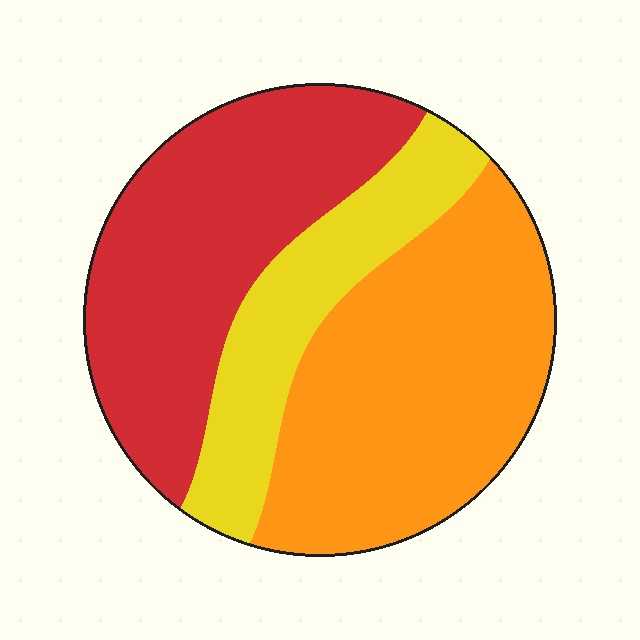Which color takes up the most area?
Orange, at roughly 40%.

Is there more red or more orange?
Orange.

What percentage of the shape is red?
Red takes up about three eighths (3/8) of the shape.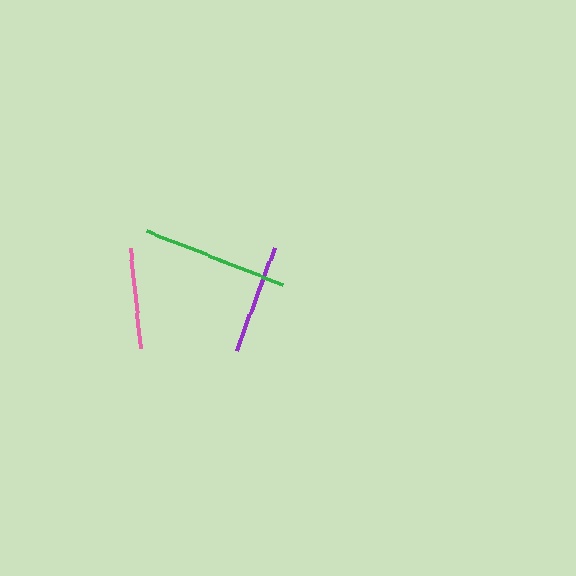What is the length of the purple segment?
The purple segment is approximately 110 pixels long.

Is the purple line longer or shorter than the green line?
The green line is longer than the purple line.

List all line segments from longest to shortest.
From longest to shortest: green, purple, pink.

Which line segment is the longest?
The green line is the longest at approximately 147 pixels.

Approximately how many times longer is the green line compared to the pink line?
The green line is approximately 1.5 times the length of the pink line.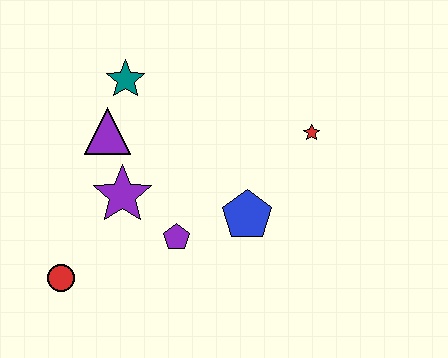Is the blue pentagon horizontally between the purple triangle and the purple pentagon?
No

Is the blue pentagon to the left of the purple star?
No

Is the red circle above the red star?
No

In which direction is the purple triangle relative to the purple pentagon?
The purple triangle is above the purple pentagon.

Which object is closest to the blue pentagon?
The purple pentagon is closest to the blue pentagon.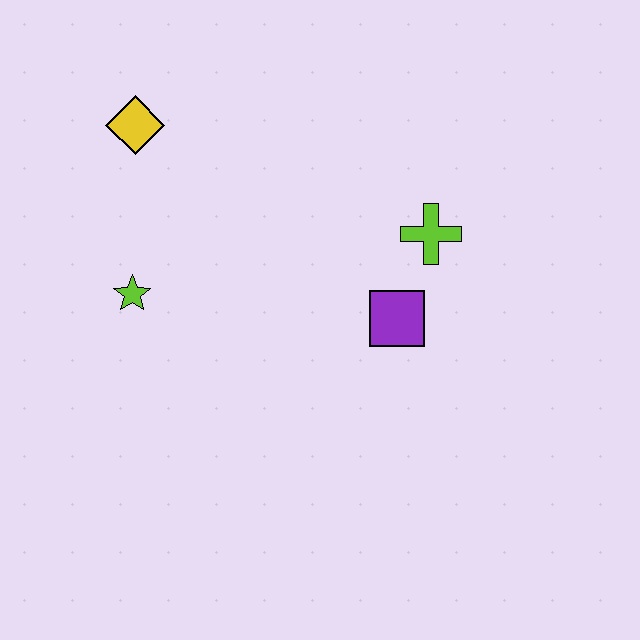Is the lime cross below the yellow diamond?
Yes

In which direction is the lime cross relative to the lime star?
The lime cross is to the right of the lime star.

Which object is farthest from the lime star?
The lime cross is farthest from the lime star.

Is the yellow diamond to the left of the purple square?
Yes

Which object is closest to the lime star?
The yellow diamond is closest to the lime star.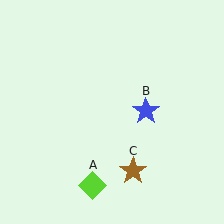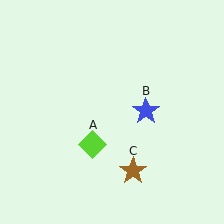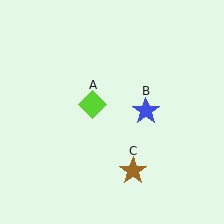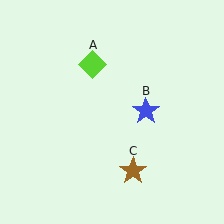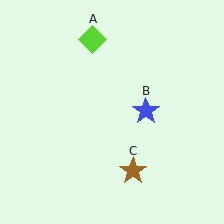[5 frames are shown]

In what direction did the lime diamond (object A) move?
The lime diamond (object A) moved up.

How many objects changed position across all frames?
1 object changed position: lime diamond (object A).